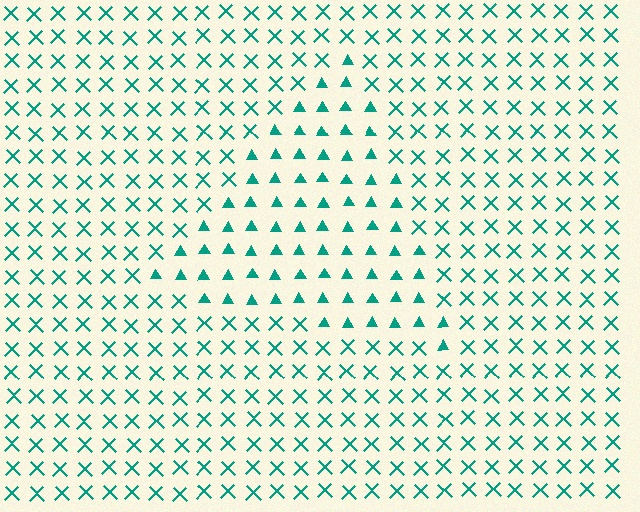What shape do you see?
I see a triangle.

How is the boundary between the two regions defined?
The boundary is defined by a change in element shape: triangles inside vs. X marks outside. All elements share the same color and spacing.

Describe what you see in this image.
The image is filled with small teal elements arranged in a uniform grid. A triangle-shaped region contains triangles, while the surrounding area contains X marks. The boundary is defined purely by the change in element shape.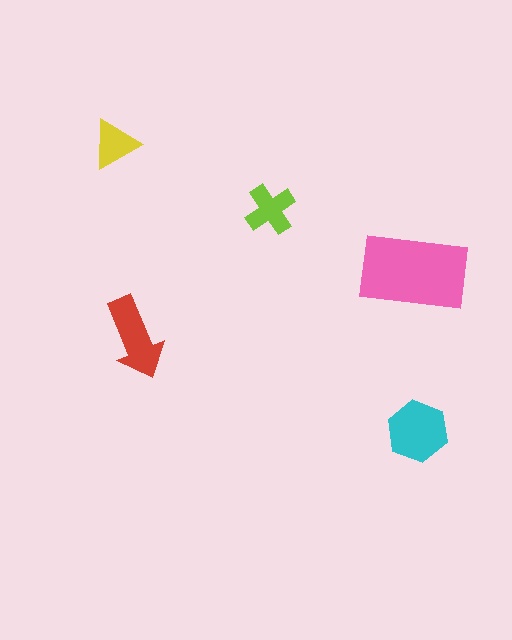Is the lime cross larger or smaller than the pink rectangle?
Smaller.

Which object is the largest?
The pink rectangle.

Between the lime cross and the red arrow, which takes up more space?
The red arrow.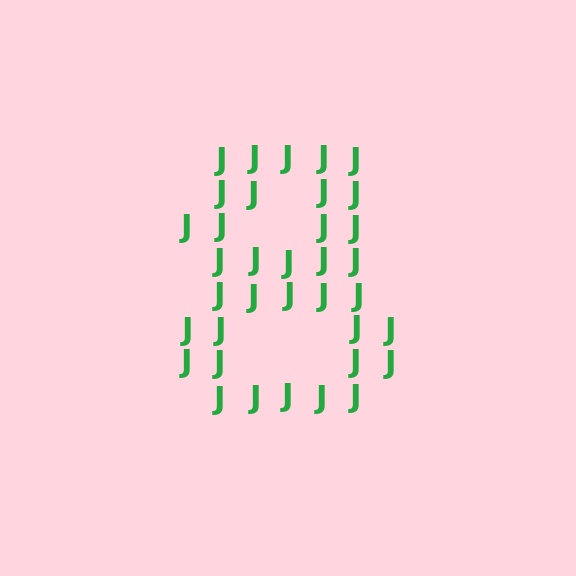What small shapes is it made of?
It is made of small letter J's.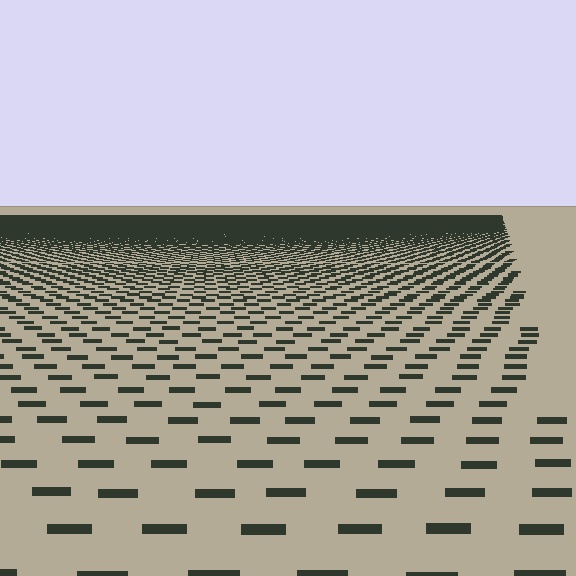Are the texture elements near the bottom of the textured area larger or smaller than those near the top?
Larger. Near the bottom, elements are closer to the viewer and appear at a bigger on-screen size.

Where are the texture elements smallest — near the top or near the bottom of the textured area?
Near the top.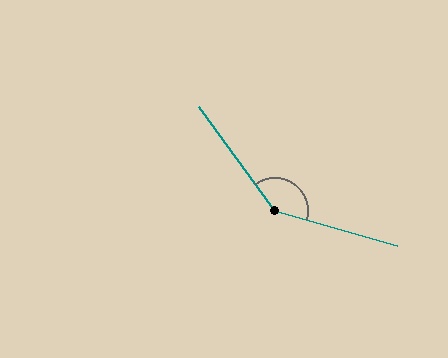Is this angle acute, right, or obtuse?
It is obtuse.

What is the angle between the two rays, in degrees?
Approximately 142 degrees.